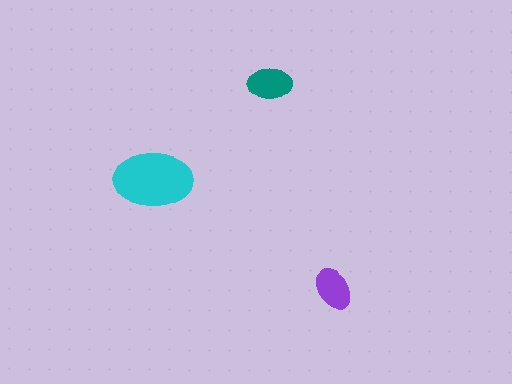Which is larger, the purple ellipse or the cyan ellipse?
The cyan one.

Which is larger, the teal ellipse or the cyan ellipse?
The cyan one.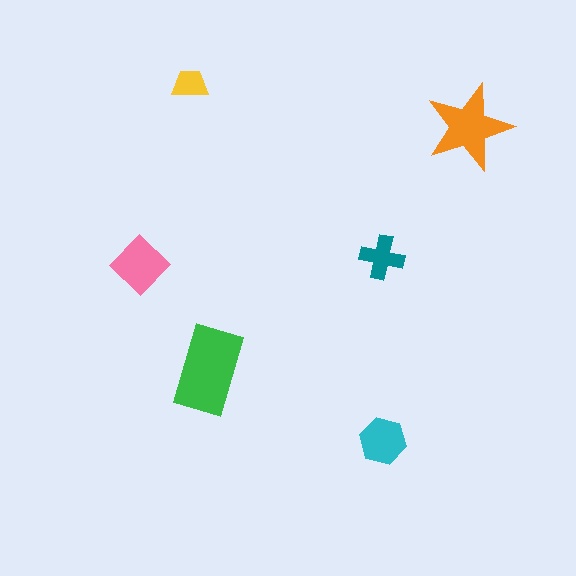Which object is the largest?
The green rectangle.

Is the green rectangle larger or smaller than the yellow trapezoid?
Larger.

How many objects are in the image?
There are 6 objects in the image.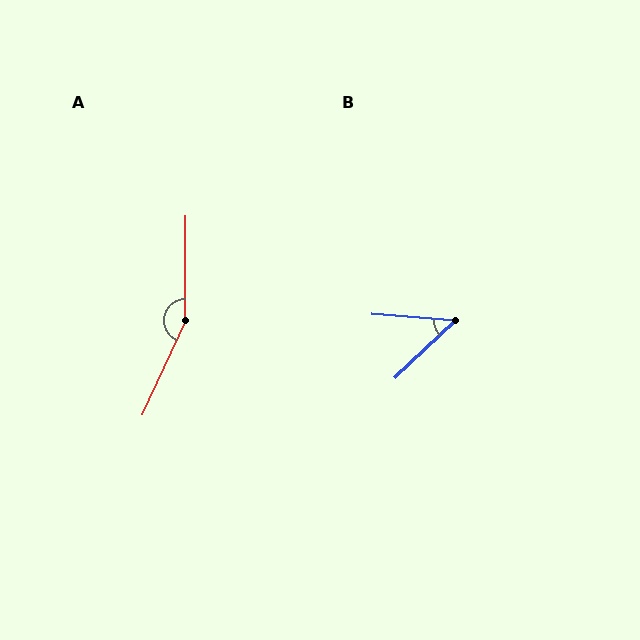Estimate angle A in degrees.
Approximately 155 degrees.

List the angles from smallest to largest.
B (48°), A (155°).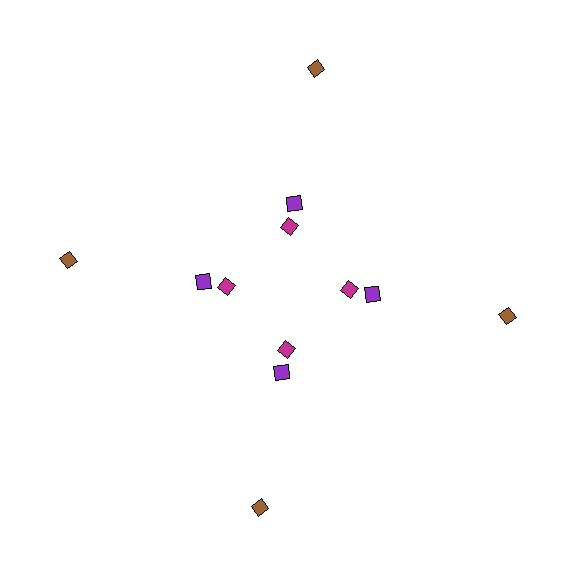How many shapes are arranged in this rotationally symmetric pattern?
There are 12 shapes, arranged in 4 groups of 3.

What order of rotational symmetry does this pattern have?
This pattern has 4-fold rotational symmetry.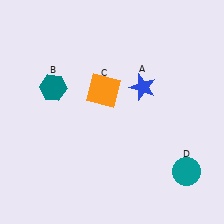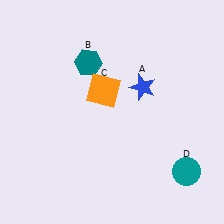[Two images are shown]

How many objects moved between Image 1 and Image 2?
1 object moved between the two images.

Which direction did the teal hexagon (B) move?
The teal hexagon (B) moved right.